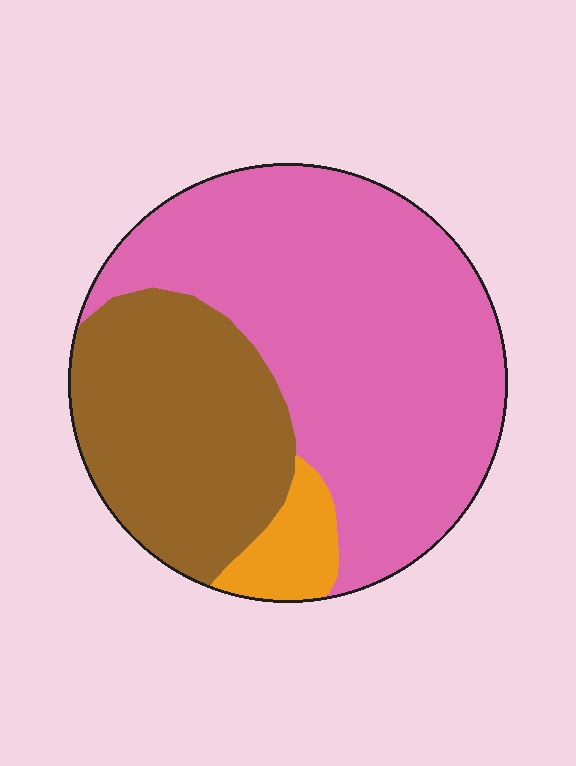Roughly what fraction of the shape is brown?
Brown takes up about one third (1/3) of the shape.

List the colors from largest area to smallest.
From largest to smallest: pink, brown, orange.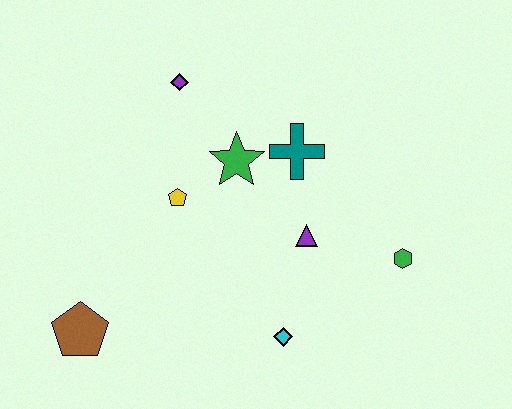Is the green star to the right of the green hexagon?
No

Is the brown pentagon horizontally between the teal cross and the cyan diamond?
No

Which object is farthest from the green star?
The brown pentagon is farthest from the green star.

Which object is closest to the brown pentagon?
The yellow pentagon is closest to the brown pentagon.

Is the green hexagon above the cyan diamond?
Yes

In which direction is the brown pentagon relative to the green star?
The brown pentagon is below the green star.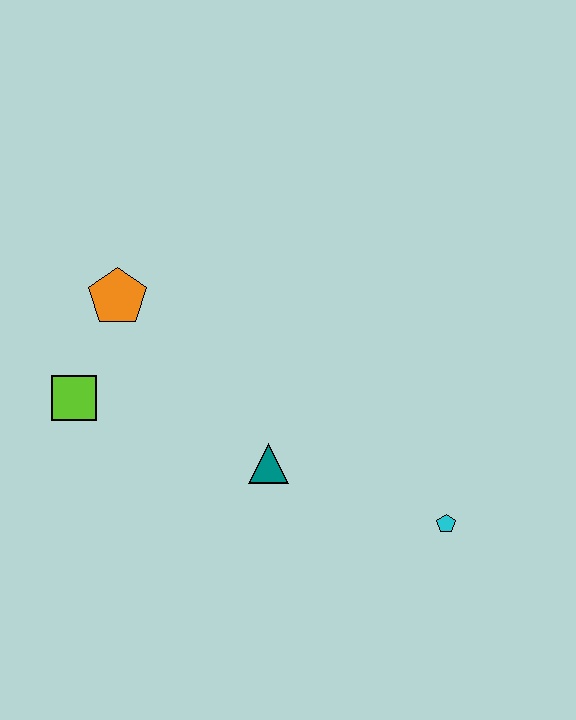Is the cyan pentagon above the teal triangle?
No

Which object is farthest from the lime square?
The cyan pentagon is farthest from the lime square.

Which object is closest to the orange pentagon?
The lime square is closest to the orange pentagon.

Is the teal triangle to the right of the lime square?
Yes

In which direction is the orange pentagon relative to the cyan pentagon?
The orange pentagon is to the left of the cyan pentagon.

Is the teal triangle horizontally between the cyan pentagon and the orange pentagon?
Yes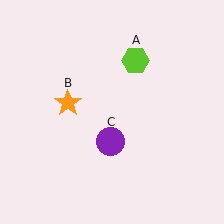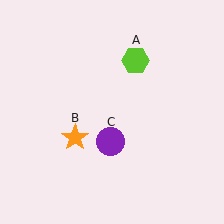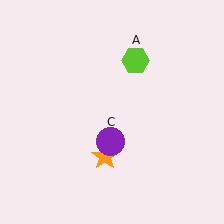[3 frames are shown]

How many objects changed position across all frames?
1 object changed position: orange star (object B).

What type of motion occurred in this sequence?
The orange star (object B) rotated counterclockwise around the center of the scene.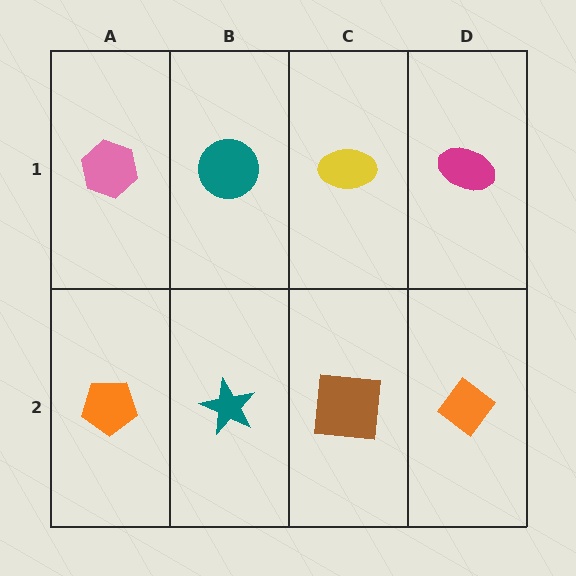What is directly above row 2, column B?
A teal circle.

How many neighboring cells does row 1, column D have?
2.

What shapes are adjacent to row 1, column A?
An orange pentagon (row 2, column A), a teal circle (row 1, column B).